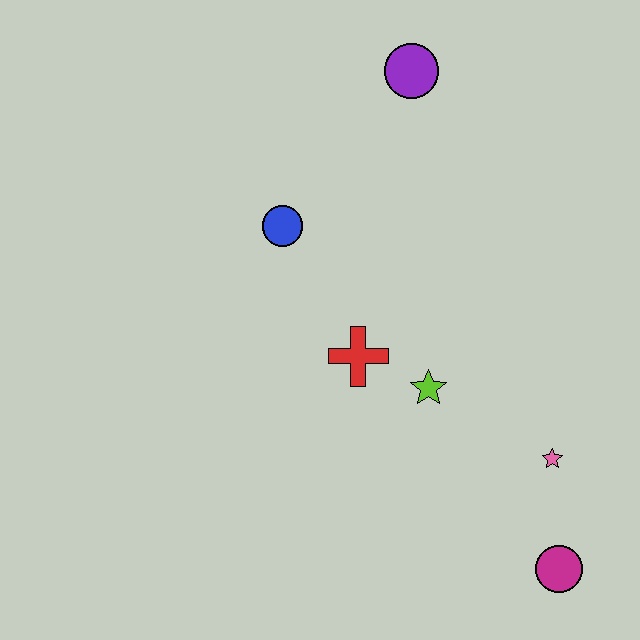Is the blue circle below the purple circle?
Yes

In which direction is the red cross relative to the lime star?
The red cross is to the left of the lime star.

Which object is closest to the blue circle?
The red cross is closest to the blue circle.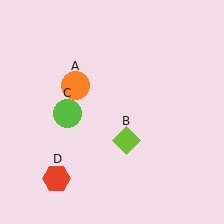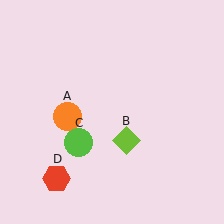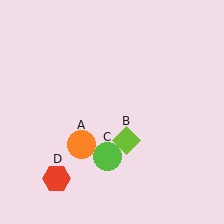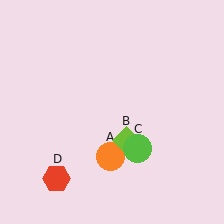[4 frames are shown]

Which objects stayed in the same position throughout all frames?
Lime diamond (object B) and red hexagon (object D) remained stationary.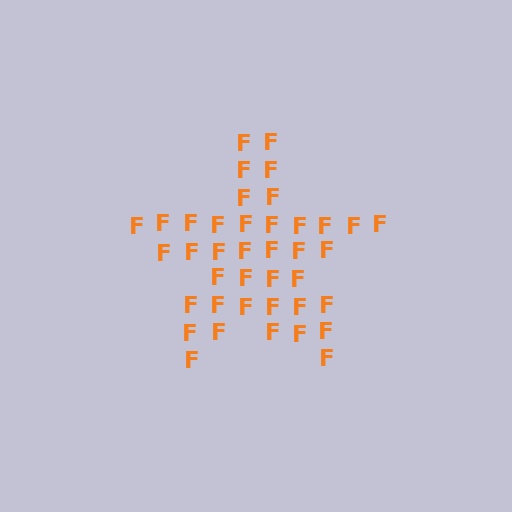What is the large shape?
The large shape is a star.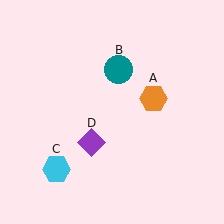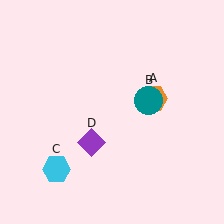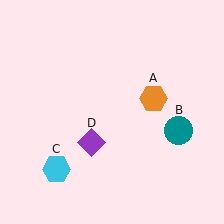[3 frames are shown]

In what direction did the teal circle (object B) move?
The teal circle (object B) moved down and to the right.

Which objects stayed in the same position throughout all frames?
Orange hexagon (object A) and cyan hexagon (object C) and purple diamond (object D) remained stationary.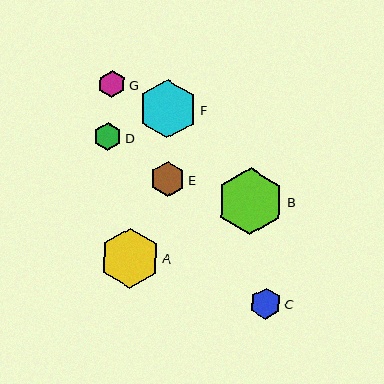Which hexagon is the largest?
Hexagon B is the largest with a size of approximately 67 pixels.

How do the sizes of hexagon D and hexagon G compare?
Hexagon D and hexagon G are approximately the same size.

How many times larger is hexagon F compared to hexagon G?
Hexagon F is approximately 2.1 times the size of hexagon G.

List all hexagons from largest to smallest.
From largest to smallest: B, A, F, E, C, D, G.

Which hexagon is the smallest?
Hexagon G is the smallest with a size of approximately 28 pixels.